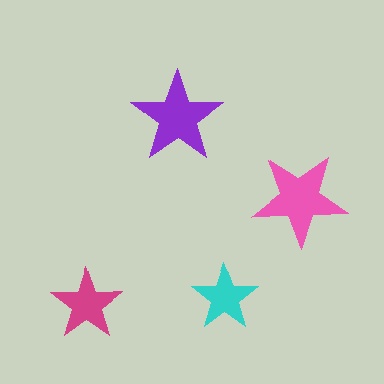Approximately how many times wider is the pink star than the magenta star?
About 1.5 times wider.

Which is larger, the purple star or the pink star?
The pink one.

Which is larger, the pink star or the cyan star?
The pink one.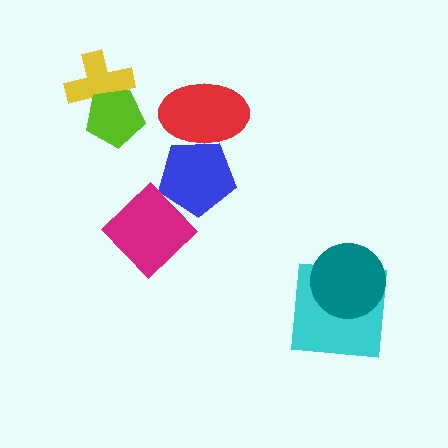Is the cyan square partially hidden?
Yes, it is partially covered by another shape.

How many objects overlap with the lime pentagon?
1 object overlaps with the lime pentagon.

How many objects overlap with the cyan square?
1 object overlaps with the cyan square.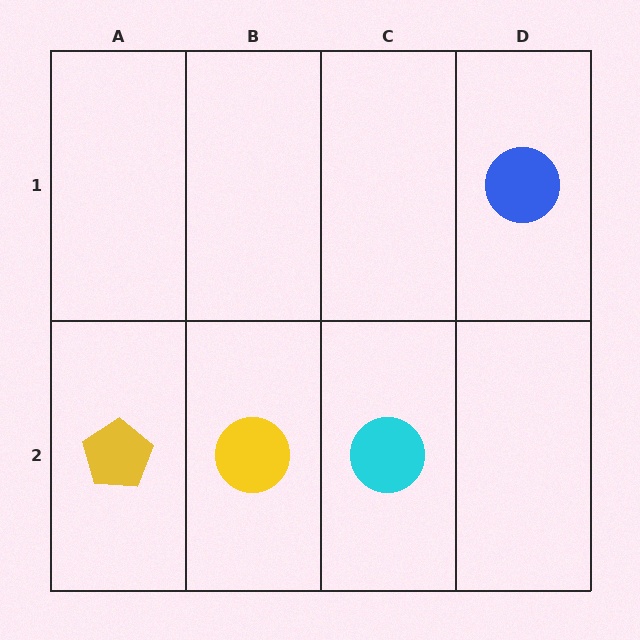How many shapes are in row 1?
1 shape.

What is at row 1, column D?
A blue circle.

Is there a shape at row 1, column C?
No, that cell is empty.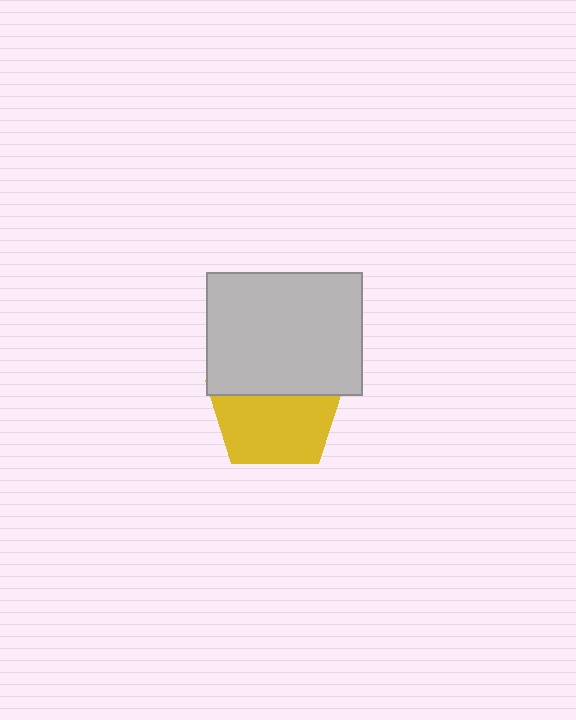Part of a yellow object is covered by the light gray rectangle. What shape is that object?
It is a pentagon.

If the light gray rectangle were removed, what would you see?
You would see the complete yellow pentagon.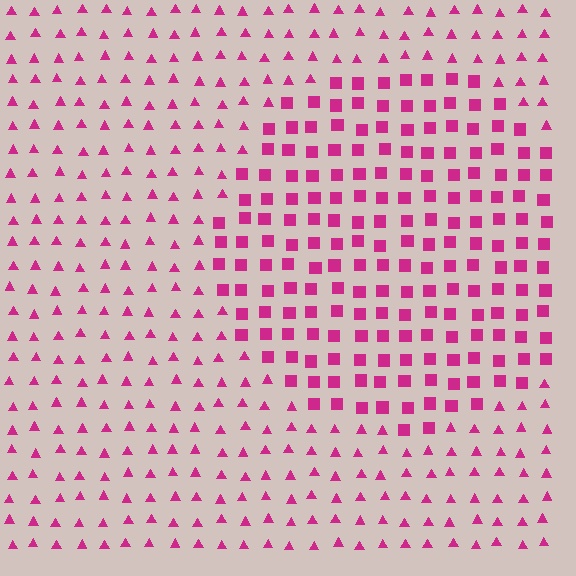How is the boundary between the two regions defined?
The boundary is defined by a change in element shape: squares inside vs. triangles outside. All elements share the same color and spacing.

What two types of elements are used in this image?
The image uses squares inside the circle region and triangles outside it.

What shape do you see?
I see a circle.